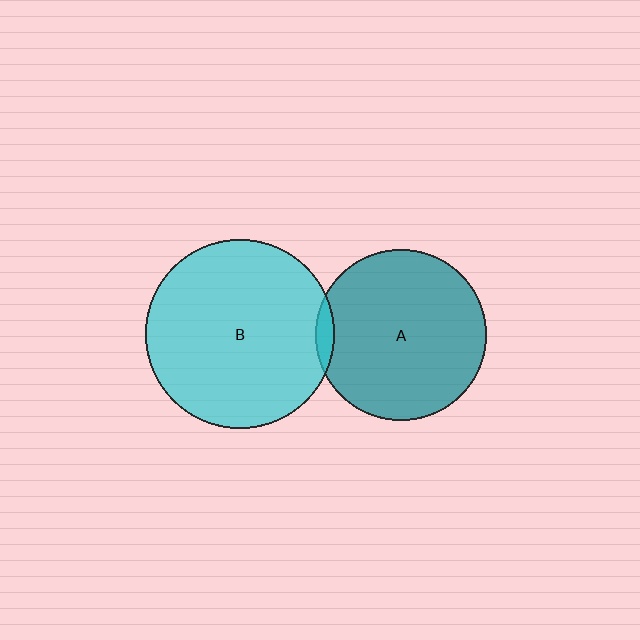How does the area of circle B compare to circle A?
Approximately 1.2 times.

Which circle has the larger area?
Circle B (cyan).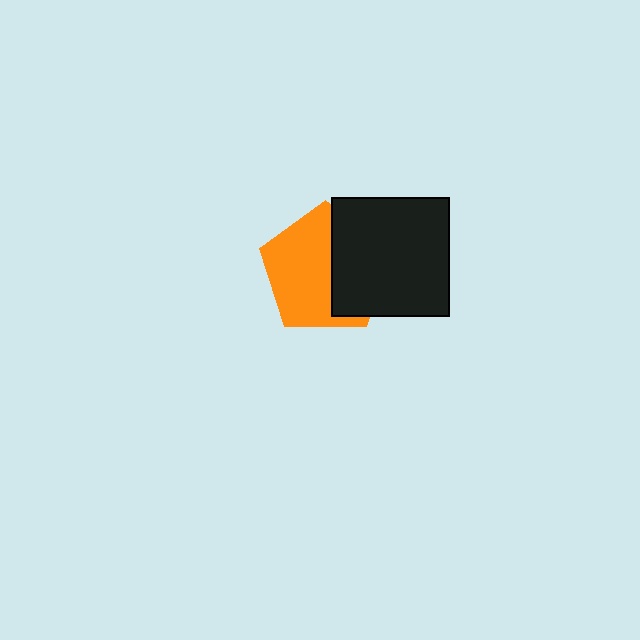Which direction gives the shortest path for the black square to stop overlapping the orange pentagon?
Moving right gives the shortest separation.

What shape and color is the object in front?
The object in front is a black square.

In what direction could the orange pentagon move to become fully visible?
The orange pentagon could move left. That would shift it out from behind the black square entirely.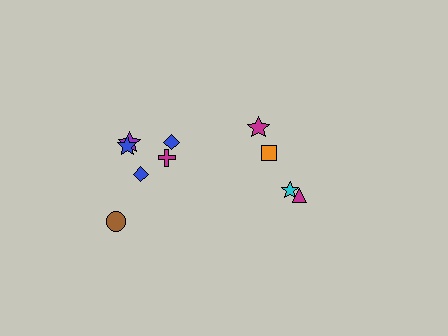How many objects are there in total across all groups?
There are 10 objects.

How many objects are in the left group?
There are 6 objects.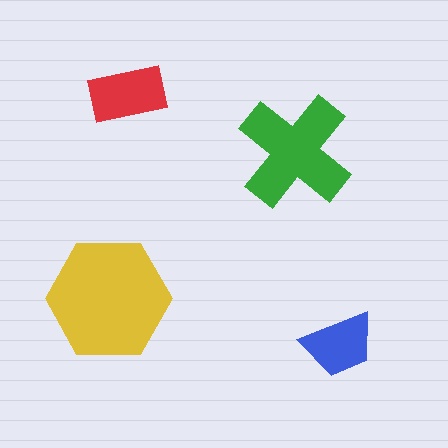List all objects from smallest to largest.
The blue trapezoid, the red rectangle, the green cross, the yellow hexagon.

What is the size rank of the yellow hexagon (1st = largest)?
1st.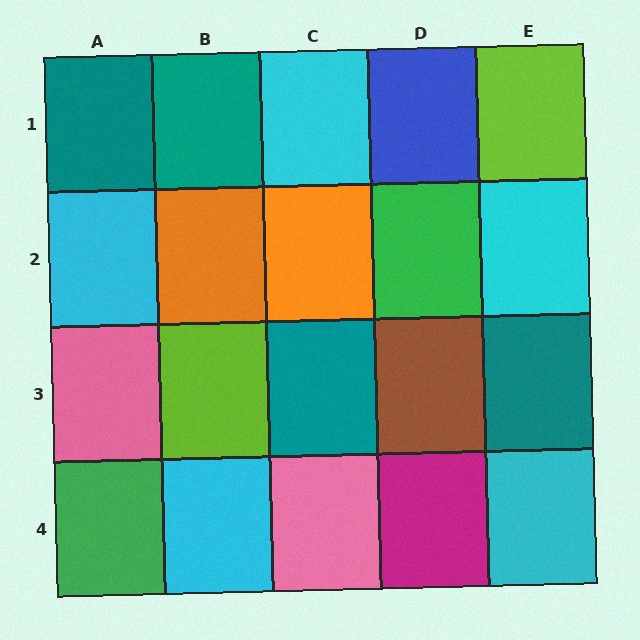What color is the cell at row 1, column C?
Cyan.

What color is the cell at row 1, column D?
Blue.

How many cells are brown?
1 cell is brown.